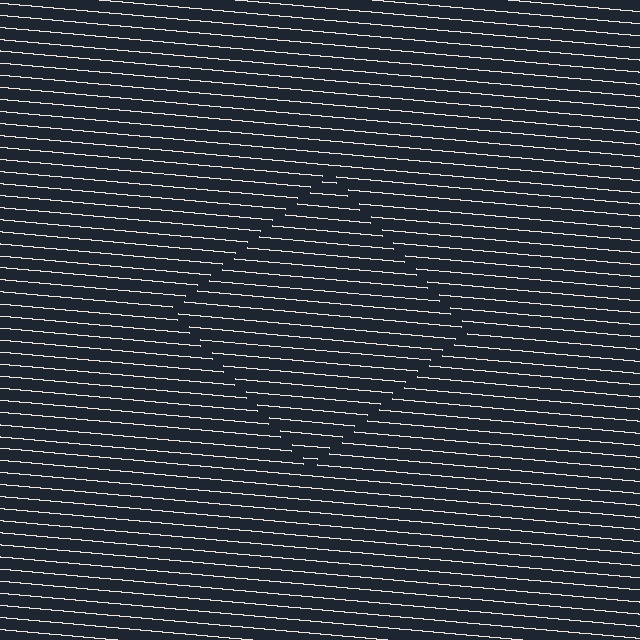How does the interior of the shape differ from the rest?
The interior of the shape contains the same grating, shifted by half a period — the contour is defined by the phase discontinuity where line-ends from the inner and outer gratings abut.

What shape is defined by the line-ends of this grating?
An illusory square. The interior of the shape contains the same grating, shifted by half a period — the contour is defined by the phase discontinuity where line-ends from the inner and outer gratings abut.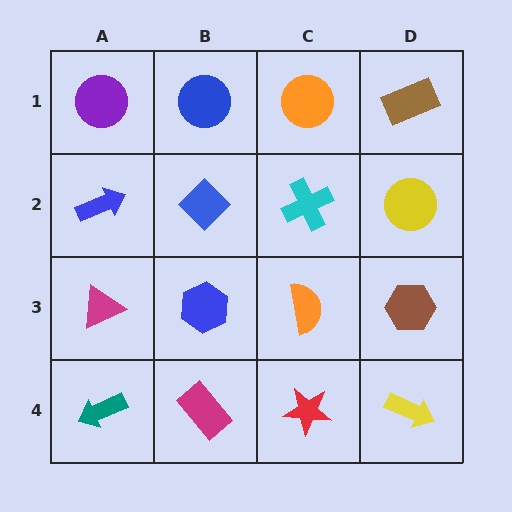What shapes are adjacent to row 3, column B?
A blue diamond (row 2, column B), a magenta rectangle (row 4, column B), a magenta triangle (row 3, column A), an orange semicircle (row 3, column C).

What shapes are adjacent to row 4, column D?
A brown hexagon (row 3, column D), a red star (row 4, column C).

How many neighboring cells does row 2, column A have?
3.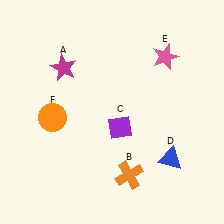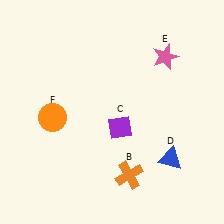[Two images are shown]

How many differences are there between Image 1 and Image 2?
There is 1 difference between the two images.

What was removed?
The magenta star (A) was removed in Image 2.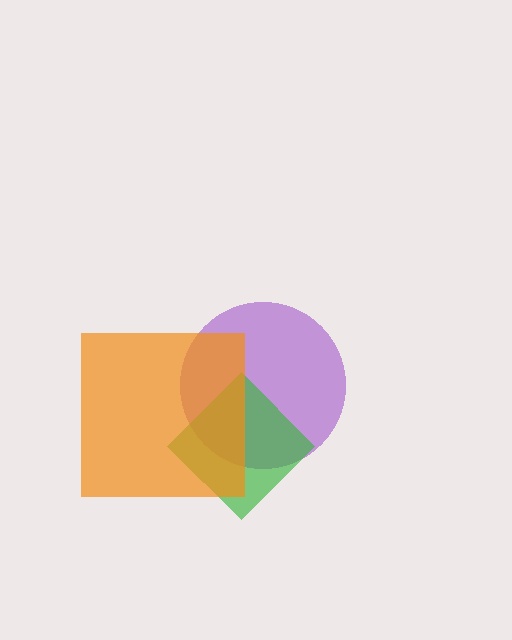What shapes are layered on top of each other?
The layered shapes are: a purple circle, a green diamond, an orange square.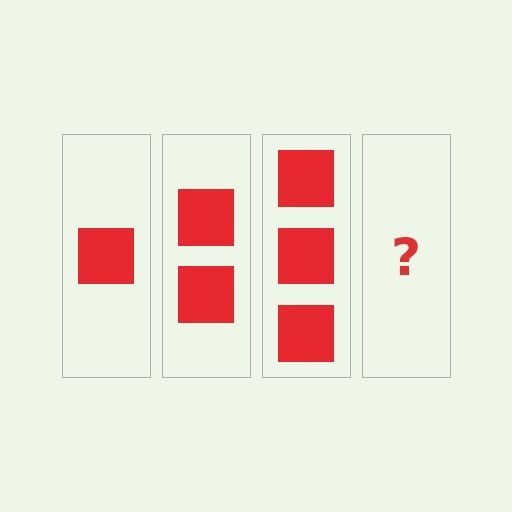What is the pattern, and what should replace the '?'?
The pattern is that each step adds one more square. The '?' should be 4 squares.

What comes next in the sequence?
The next element should be 4 squares.